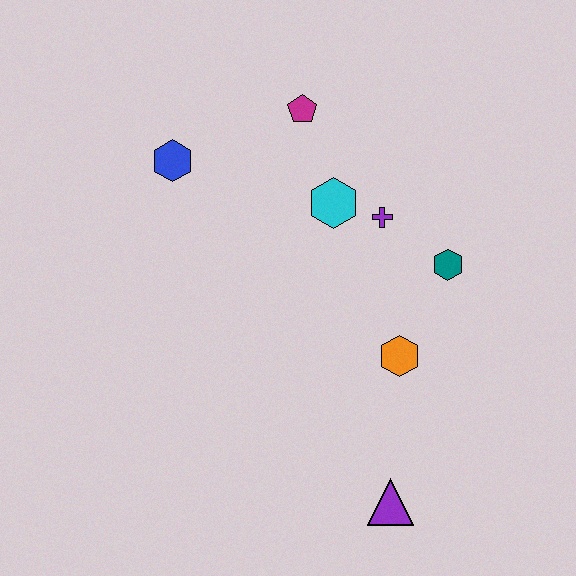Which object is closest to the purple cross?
The cyan hexagon is closest to the purple cross.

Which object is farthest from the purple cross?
The purple triangle is farthest from the purple cross.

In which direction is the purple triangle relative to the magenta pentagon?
The purple triangle is below the magenta pentagon.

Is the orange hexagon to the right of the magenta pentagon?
Yes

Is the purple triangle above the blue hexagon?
No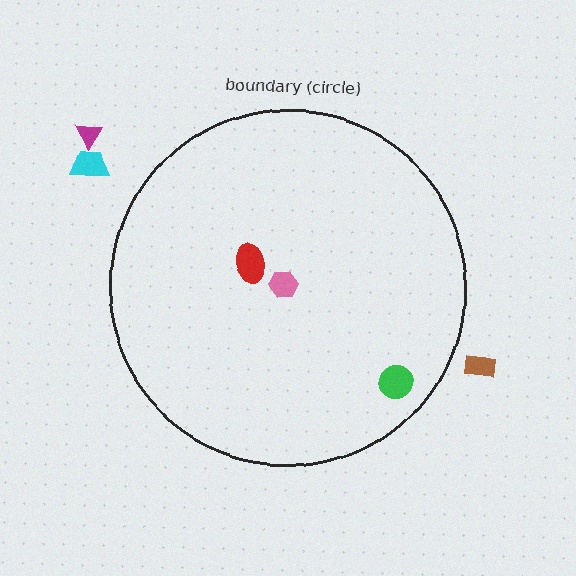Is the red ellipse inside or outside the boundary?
Inside.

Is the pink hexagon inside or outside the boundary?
Inside.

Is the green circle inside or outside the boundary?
Inside.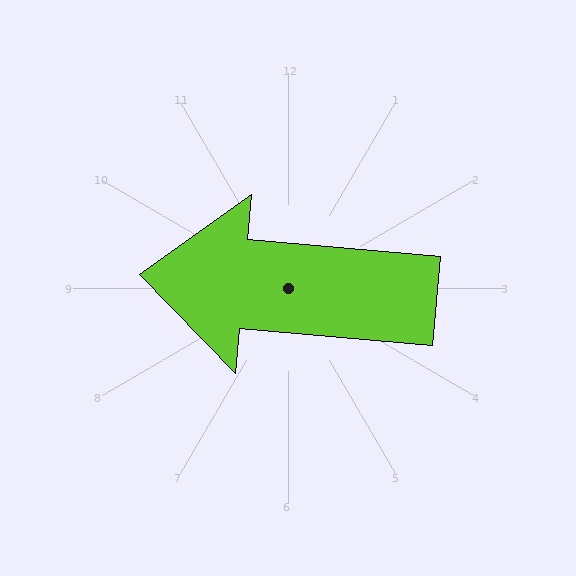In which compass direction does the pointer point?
West.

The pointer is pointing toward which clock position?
Roughly 9 o'clock.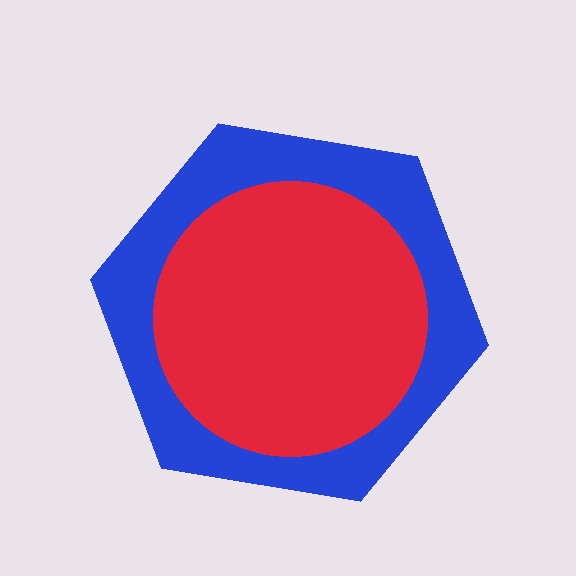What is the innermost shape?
The red circle.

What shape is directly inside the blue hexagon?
The red circle.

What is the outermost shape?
The blue hexagon.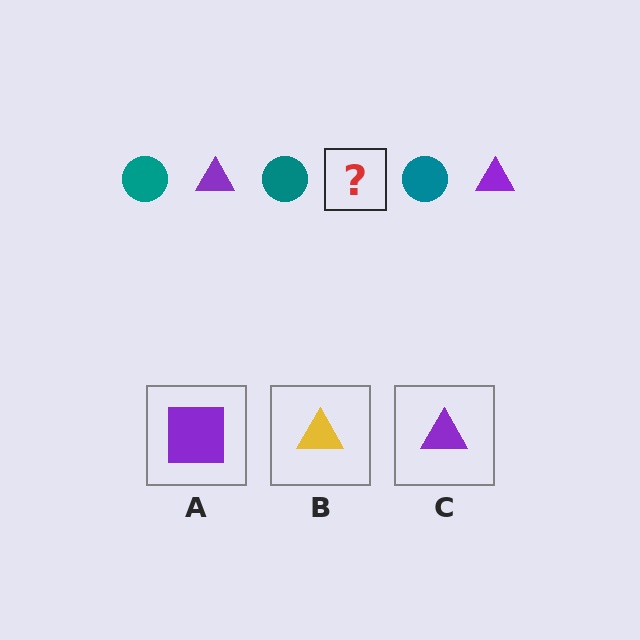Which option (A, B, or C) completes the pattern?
C.